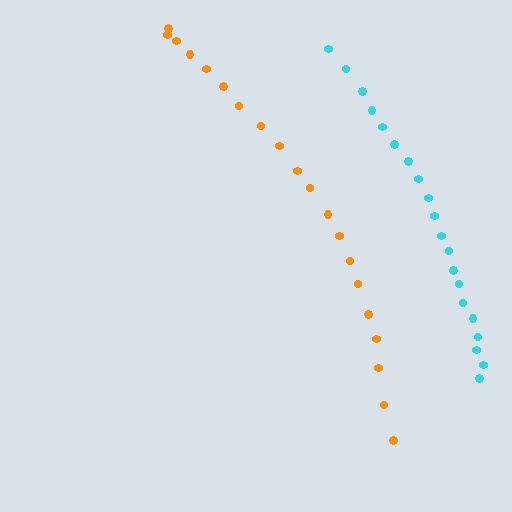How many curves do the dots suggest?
There are 2 distinct paths.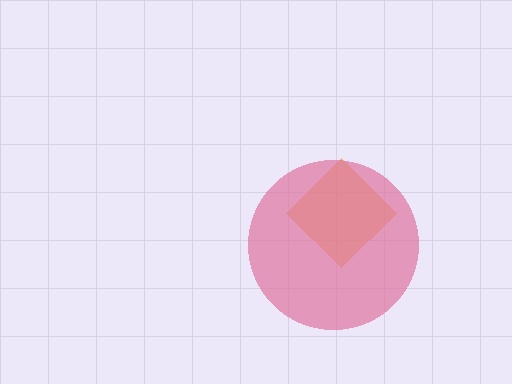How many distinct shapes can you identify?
There are 2 distinct shapes: an orange diamond, a pink circle.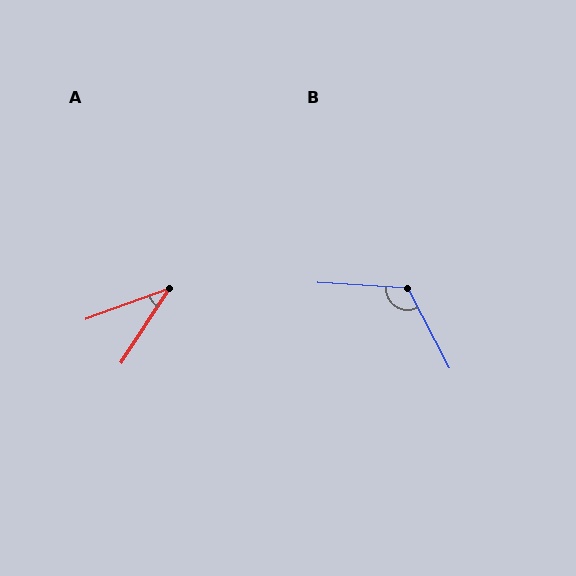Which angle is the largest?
B, at approximately 121 degrees.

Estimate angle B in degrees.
Approximately 121 degrees.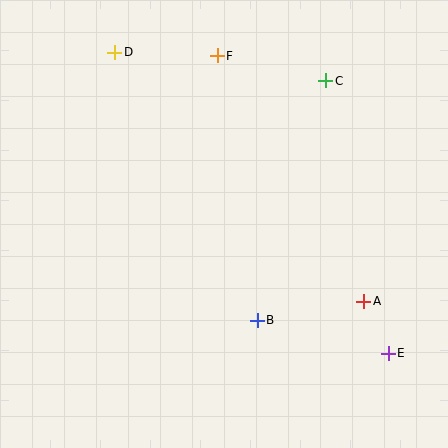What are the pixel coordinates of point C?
Point C is at (326, 81).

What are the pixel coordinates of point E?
Point E is at (388, 353).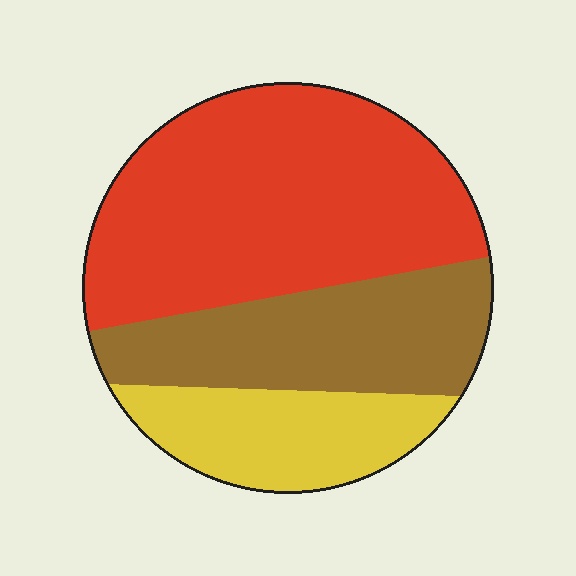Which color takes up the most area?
Red, at roughly 50%.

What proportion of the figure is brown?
Brown takes up about one quarter (1/4) of the figure.